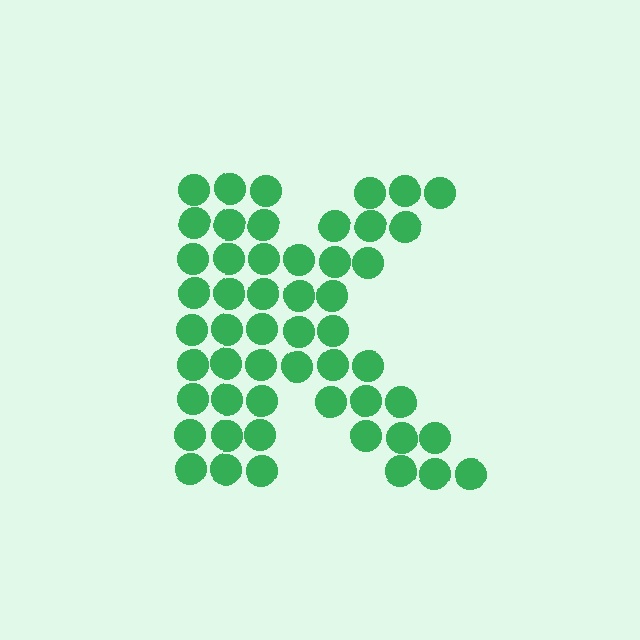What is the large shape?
The large shape is the letter K.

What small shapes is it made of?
It is made of small circles.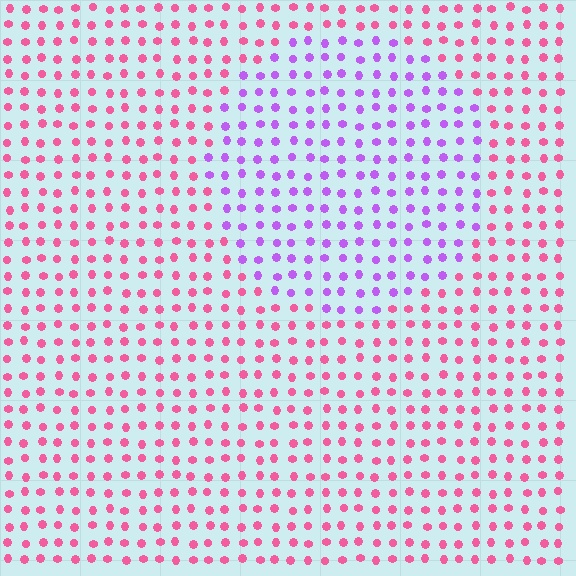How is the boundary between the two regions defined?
The boundary is defined purely by a slight shift in hue (about 53 degrees). Spacing, size, and orientation are identical on both sides.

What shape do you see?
I see a circle.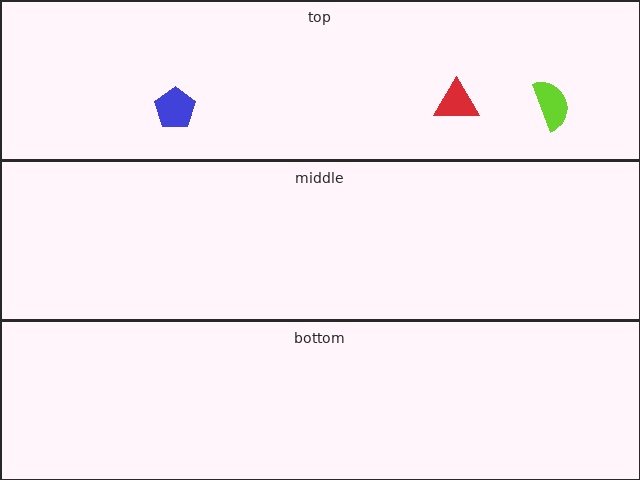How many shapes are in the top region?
3.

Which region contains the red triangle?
The top region.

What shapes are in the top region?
The red triangle, the lime semicircle, the blue pentagon.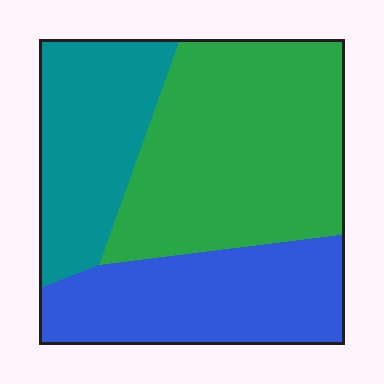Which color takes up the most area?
Green, at roughly 45%.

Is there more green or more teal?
Green.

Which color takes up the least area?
Teal, at roughly 25%.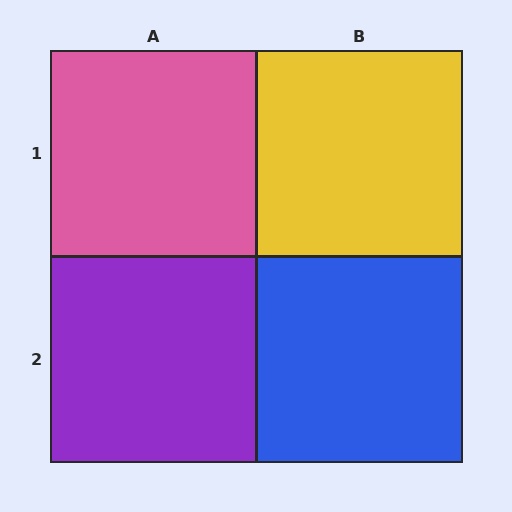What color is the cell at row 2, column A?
Purple.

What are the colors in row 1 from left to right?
Pink, yellow.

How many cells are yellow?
1 cell is yellow.